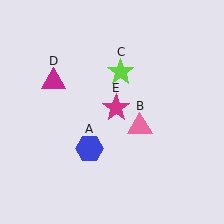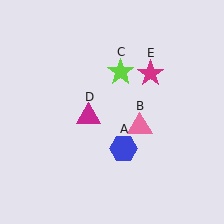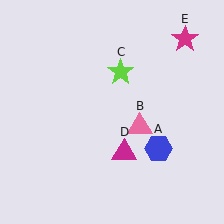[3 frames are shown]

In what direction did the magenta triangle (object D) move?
The magenta triangle (object D) moved down and to the right.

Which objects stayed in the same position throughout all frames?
Pink triangle (object B) and lime star (object C) remained stationary.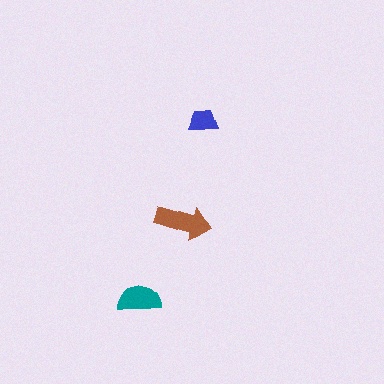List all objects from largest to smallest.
The brown arrow, the teal semicircle, the blue trapezoid.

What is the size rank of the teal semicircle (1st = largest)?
2nd.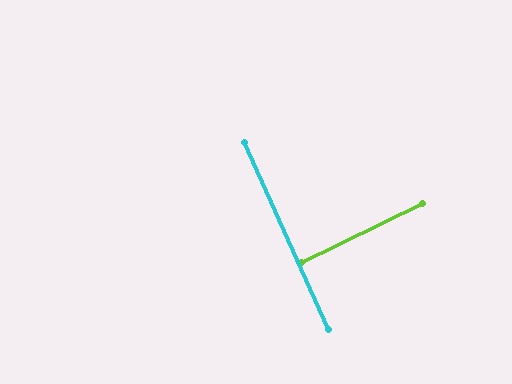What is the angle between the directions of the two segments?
Approximately 88 degrees.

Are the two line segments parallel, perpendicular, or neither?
Perpendicular — they meet at approximately 88°.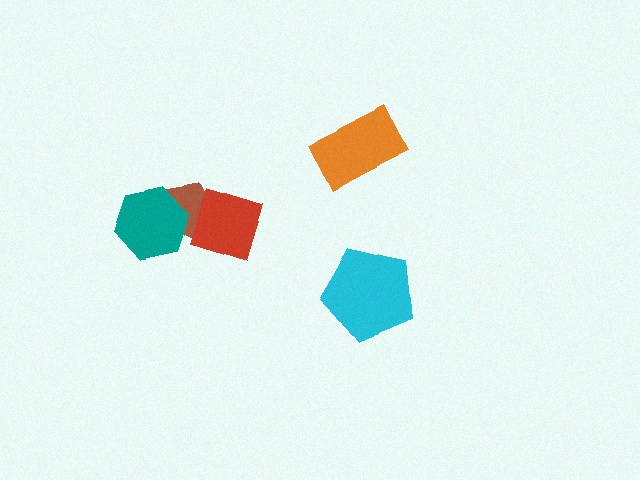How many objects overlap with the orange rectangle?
0 objects overlap with the orange rectangle.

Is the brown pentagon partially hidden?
Yes, it is partially covered by another shape.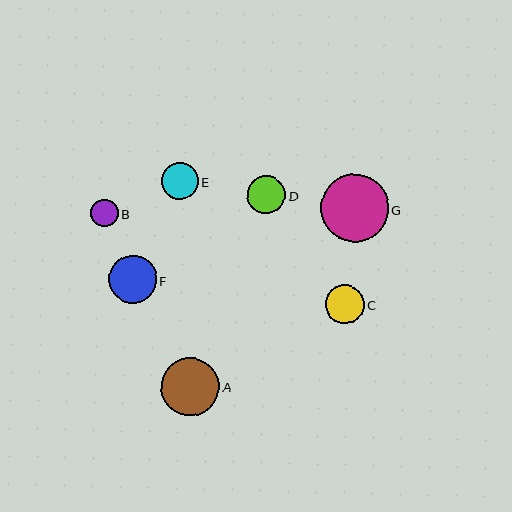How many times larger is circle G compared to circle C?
Circle G is approximately 1.7 times the size of circle C.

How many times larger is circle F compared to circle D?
Circle F is approximately 1.3 times the size of circle D.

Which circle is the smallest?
Circle B is the smallest with a size of approximately 27 pixels.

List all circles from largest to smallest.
From largest to smallest: G, A, F, C, D, E, B.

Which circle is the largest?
Circle G is the largest with a size of approximately 67 pixels.